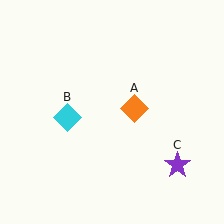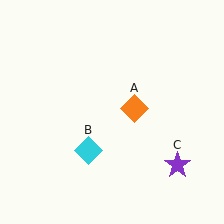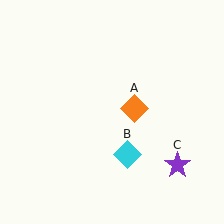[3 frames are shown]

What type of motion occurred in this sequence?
The cyan diamond (object B) rotated counterclockwise around the center of the scene.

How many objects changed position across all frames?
1 object changed position: cyan diamond (object B).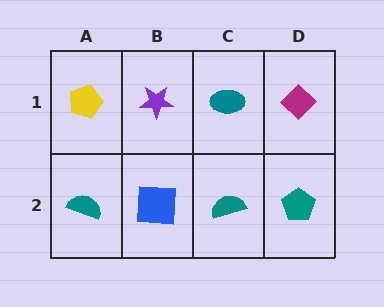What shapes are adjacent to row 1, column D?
A teal pentagon (row 2, column D), a teal ellipse (row 1, column C).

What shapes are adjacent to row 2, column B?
A purple star (row 1, column B), a teal semicircle (row 2, column A), a teal semicircle (row 2, column C).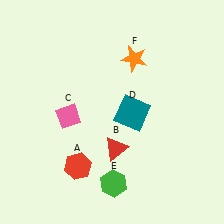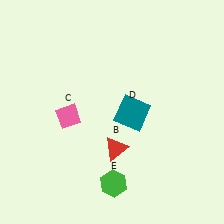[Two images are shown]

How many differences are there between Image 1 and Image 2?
There are 2 differences between the two images.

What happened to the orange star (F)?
The orange star (F) was removed in Image 2. It was in the top-right area of Image 1.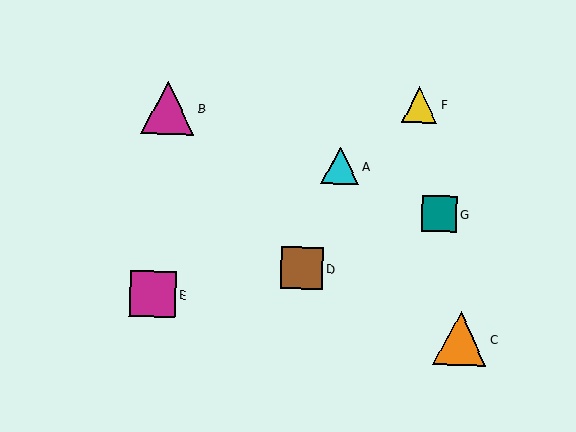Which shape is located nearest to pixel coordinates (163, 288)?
The magenta square (labeled E) at (153, 294) is nearest to that location.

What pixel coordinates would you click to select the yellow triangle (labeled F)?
Click at (420, 105) to select the yellow triangle F.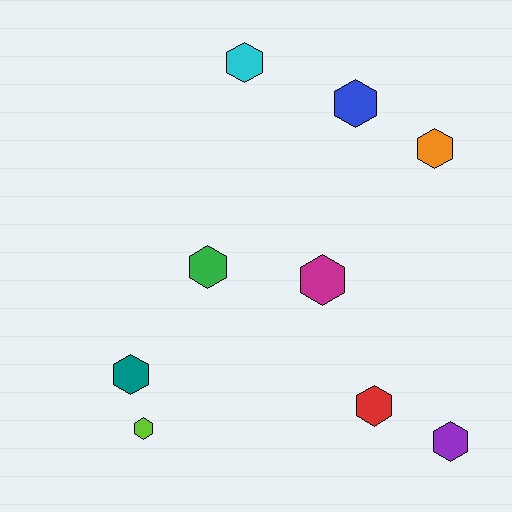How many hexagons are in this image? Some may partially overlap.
There are 9 hexagons.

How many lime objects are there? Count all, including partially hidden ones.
There is 1 lime object.